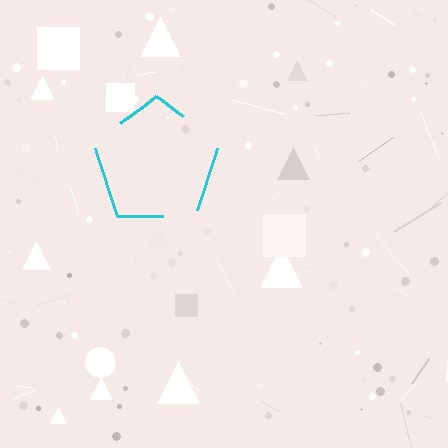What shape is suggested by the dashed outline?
The dashed outline suggests a pentagon.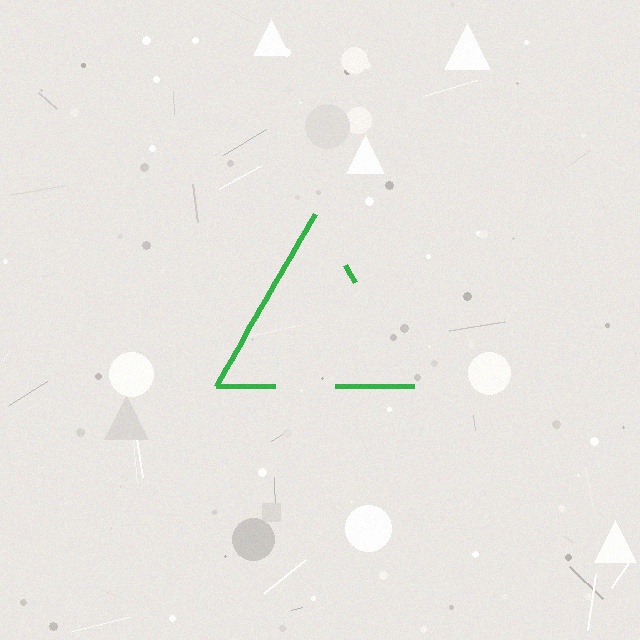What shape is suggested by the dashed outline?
The dashed outline suggests a triangle.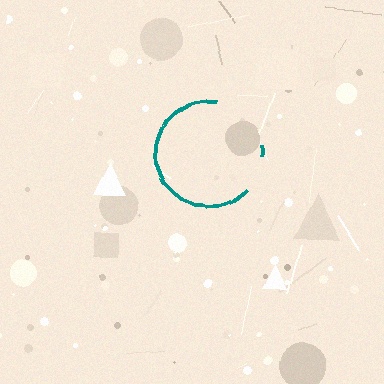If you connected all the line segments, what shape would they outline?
They would outline a circle.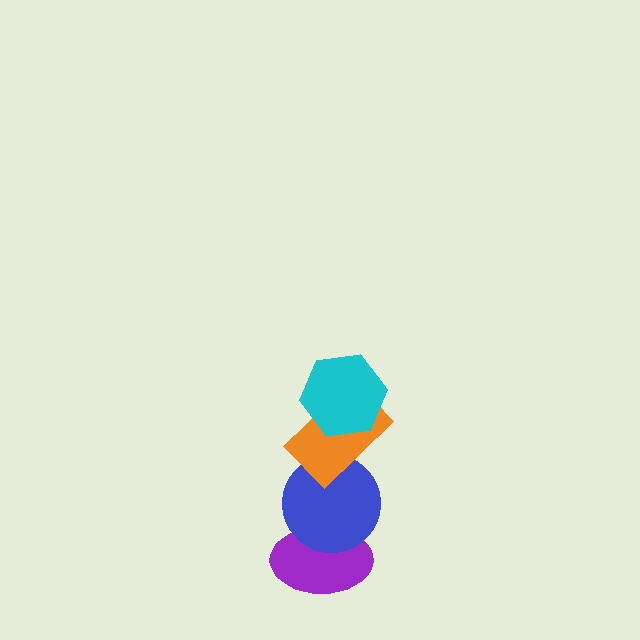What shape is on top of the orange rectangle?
The cyan hexagon is on top of the orange rectangle.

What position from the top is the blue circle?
The blue circle is 3rd from the top.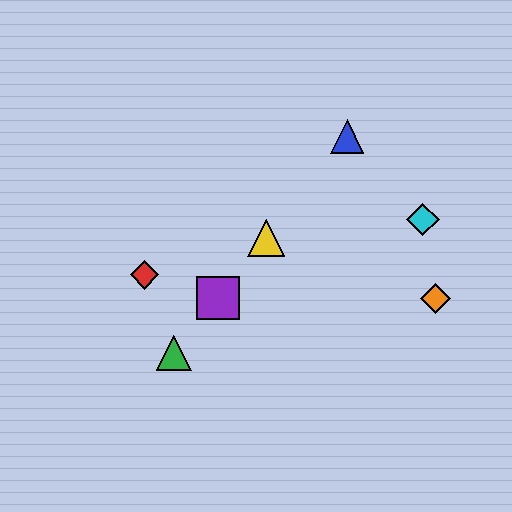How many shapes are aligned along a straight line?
4 shapes (the blue triangle, the green triangle, the yellow triangle, the purple square) are aligned along a straight line.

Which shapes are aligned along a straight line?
The blue triangle, the green triangle, the yellow triangle, the purple square are aligned along a straight line.